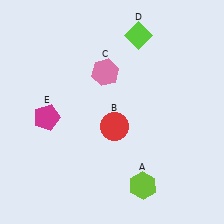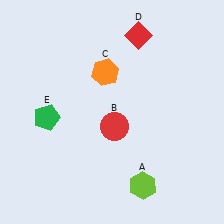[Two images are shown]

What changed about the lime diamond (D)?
In Image 1, D is lime. In Image 2, it changed to red.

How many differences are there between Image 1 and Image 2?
There are 3 differences between the two images.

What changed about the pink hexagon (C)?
In Image 1, C is pink. In Image 2, it changed to orange.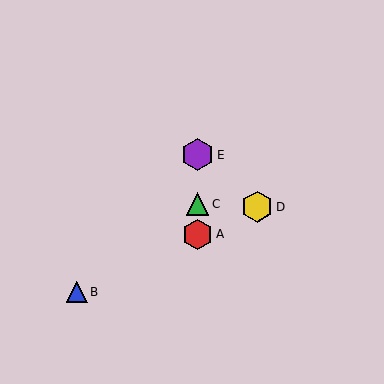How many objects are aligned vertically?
3 objects (A, C, E) are aligned vertically.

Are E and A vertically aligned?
Yes, both are at x≈198.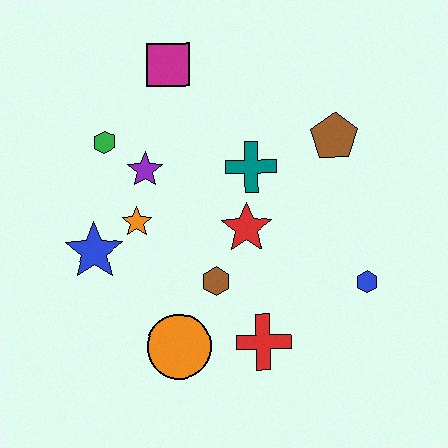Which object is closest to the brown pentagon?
The teal cross is closest to the brown pentagon.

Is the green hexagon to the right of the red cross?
No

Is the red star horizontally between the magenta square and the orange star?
No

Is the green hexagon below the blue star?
No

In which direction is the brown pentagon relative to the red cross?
The brown pentagon is above the red cross.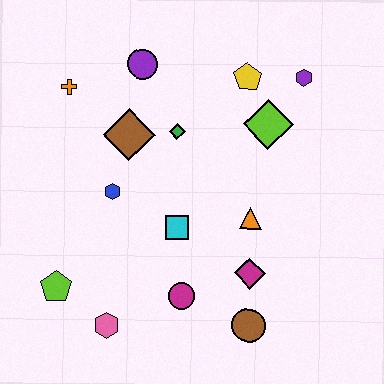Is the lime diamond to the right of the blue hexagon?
Yes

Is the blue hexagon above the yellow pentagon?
No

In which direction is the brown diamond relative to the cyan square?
The brown diamond is above the cyan square.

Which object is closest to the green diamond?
The brown diamond is closest to the green diamond.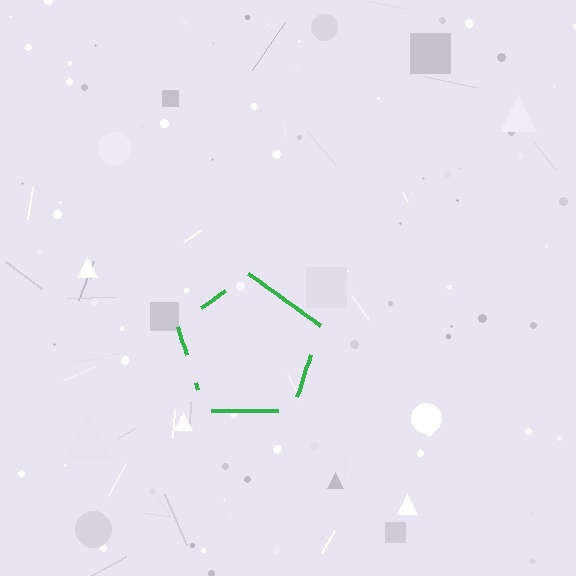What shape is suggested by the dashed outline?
The dashed outline suggests a pentagon.